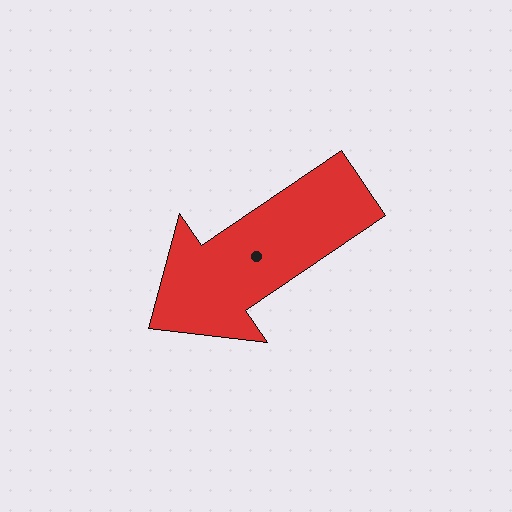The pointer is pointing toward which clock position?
Roughly 8 o'clock.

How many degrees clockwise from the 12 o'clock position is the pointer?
Approximately 236 degrees.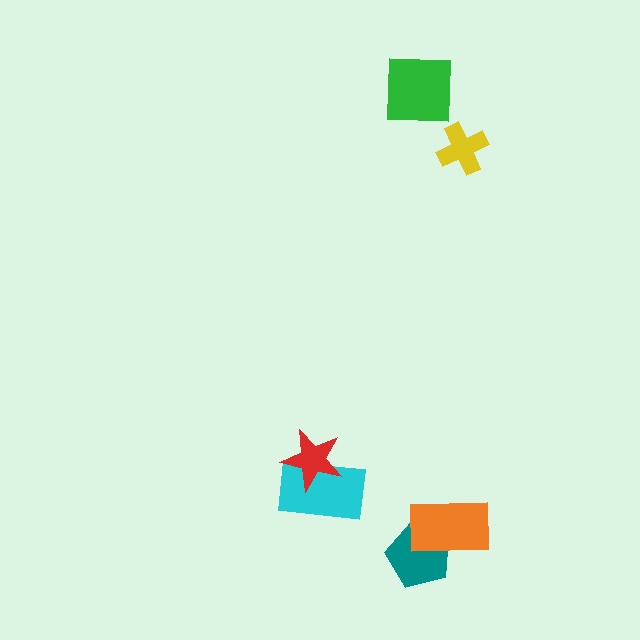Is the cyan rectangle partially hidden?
Yes, it is partially covered by another shape.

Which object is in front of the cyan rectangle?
The red star is in front of the cyan rectangle.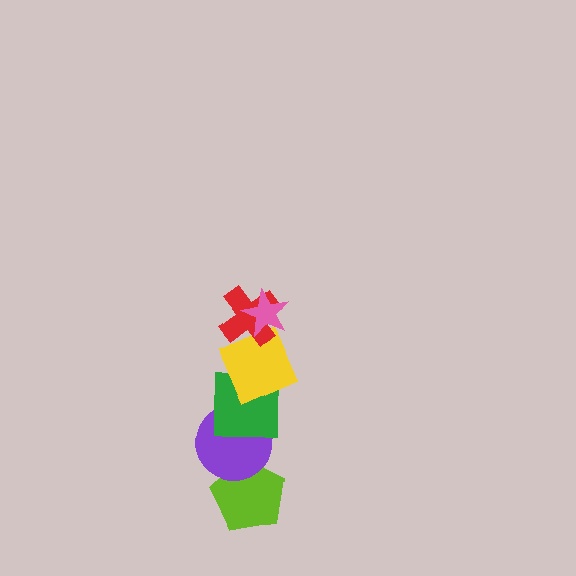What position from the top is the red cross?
The red cross is 2nd from the top.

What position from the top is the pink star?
The pink star is 1st from the top.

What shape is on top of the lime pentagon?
The purple circle is on top of the lime pentagon.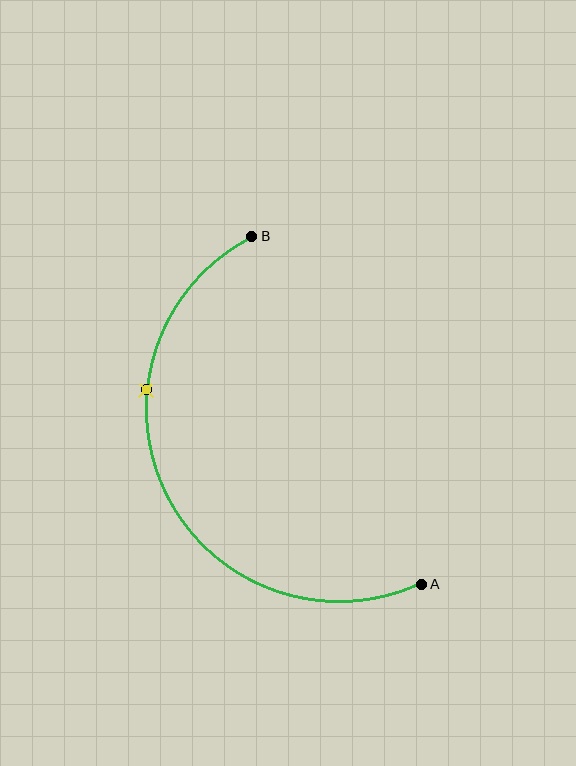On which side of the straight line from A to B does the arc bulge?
The arc bulges to the left of the straight line connecting A and B.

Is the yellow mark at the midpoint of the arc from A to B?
No. The yellow mark lies on the arc but is closer to endpoint B. The arc midpoint would be at the point on the curve equidistant along the arc from both A and B.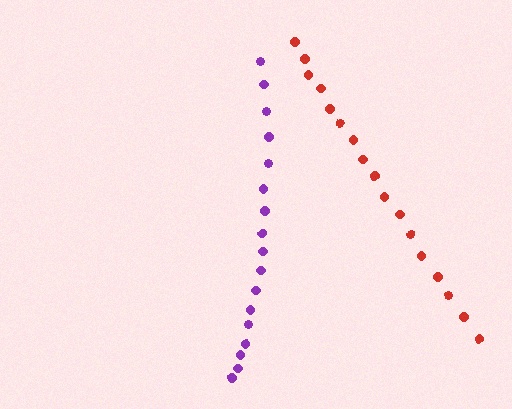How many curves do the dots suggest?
There are 2 distinct paths.